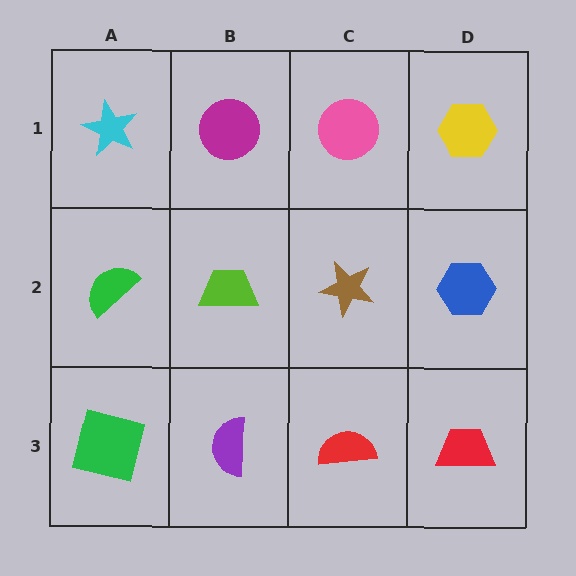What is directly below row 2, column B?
A purple semicircle.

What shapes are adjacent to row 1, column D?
A blue hexagon (row 2, column D), a pink circle (row 1, column C).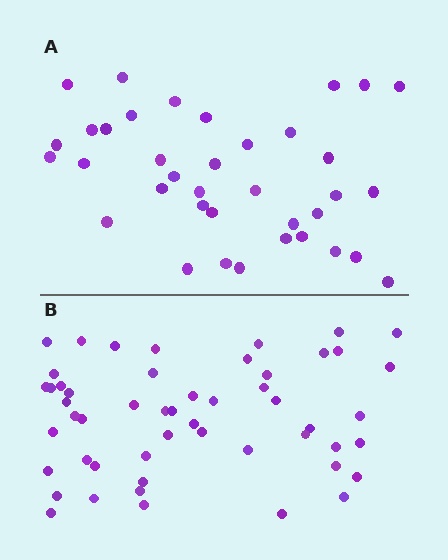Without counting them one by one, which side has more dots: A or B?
Region B (the bottom region) has more dots.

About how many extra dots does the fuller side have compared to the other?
Region B has approximately 15 more dots than region A.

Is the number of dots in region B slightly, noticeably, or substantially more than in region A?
Region B has noticeably more, but not dramatically so. The ratio is roughly 1.4 to 1.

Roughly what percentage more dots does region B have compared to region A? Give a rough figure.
About 40% more.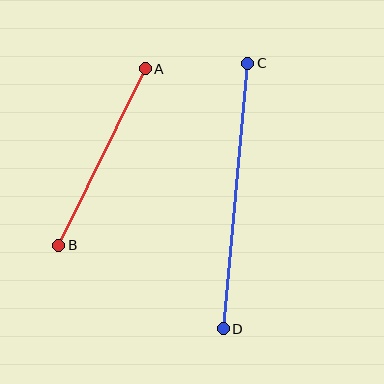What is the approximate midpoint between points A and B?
The midpoint is at approximately (102, 157) pixels.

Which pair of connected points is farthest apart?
Points C and D are farthest apart.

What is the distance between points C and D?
The distance is approximately 267 pixels.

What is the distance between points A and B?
The distance is approximately 196 pixels.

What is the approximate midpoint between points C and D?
The midpoint is at approximately (235, 196) pixels.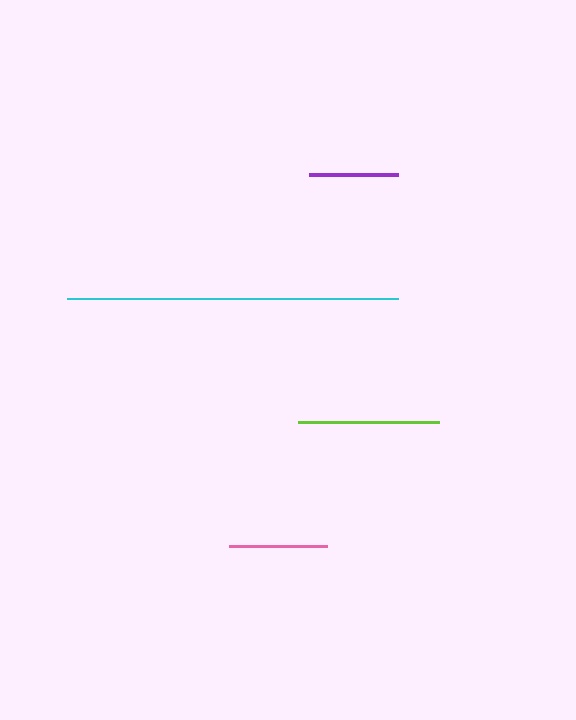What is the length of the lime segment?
The lime segment is approximately 142 pixels long.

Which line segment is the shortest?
The purple line is the shortest at approximately 89 pixels.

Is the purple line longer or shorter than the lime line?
The lime line is longer than the purple line.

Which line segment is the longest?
The cyan line is the longest at approximately 331 pixels.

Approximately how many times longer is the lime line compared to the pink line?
The lime line is approximately 1.5 times the length of the pink line.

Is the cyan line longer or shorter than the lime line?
The cyan line is longer than the lime line.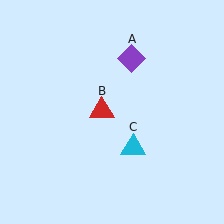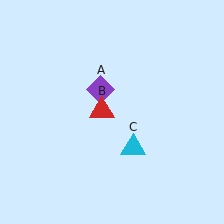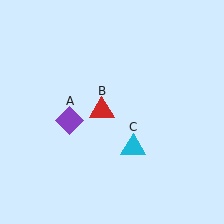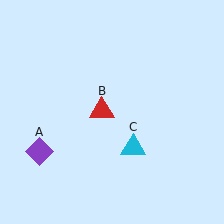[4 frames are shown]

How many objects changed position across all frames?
1 object changed position: purple diamond (object A).